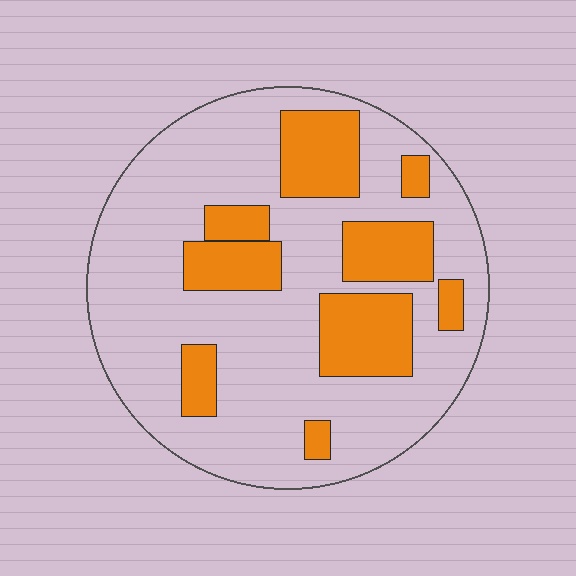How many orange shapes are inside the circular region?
9.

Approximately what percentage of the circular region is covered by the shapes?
Approximately 25%.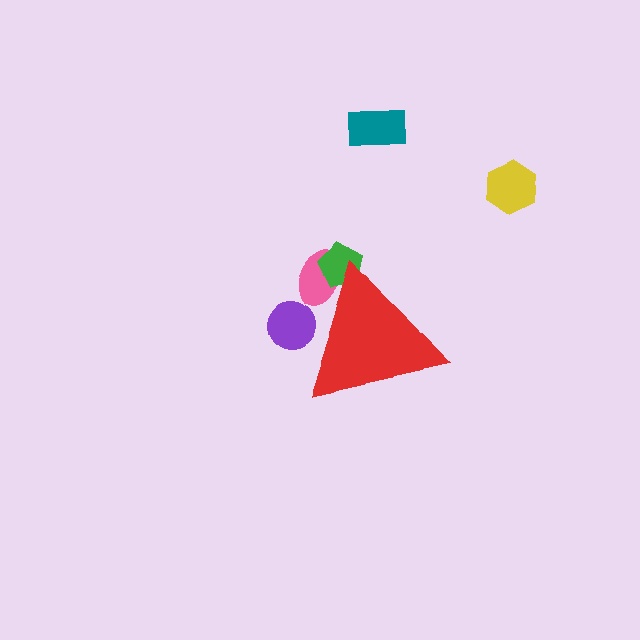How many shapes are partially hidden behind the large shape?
3 shapes are partially hidden.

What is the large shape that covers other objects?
A red triangle.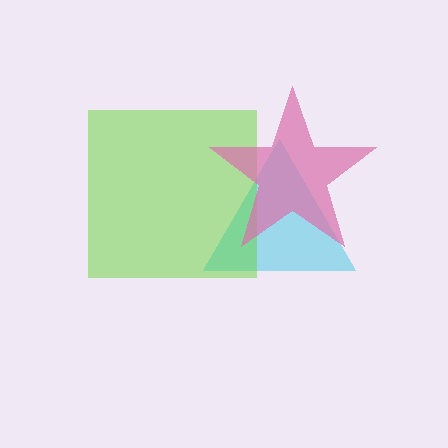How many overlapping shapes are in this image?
There are 3 overlapping shapes in the image.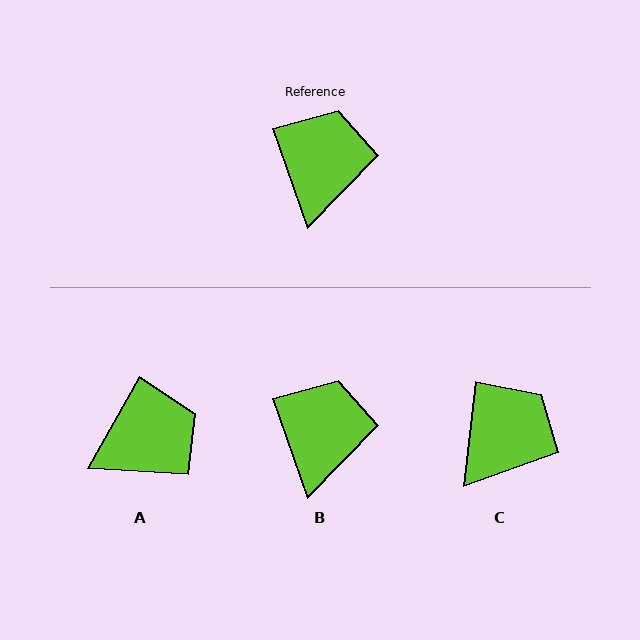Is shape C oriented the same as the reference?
No, it is off by about 26 degrees.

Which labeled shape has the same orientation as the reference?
B.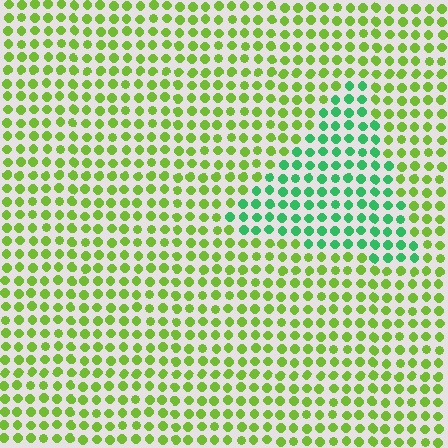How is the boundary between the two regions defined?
The boundary is defined purely by a slight shift in hue (about 48 degrees). Spacing, size, and orientation are identical on both sides.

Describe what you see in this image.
The image is filled with small lime elements in a uniform arrangement. A triangle-shaped region is visible where the elements are tinted to a slightly different hue, forming a subtle color boundary.